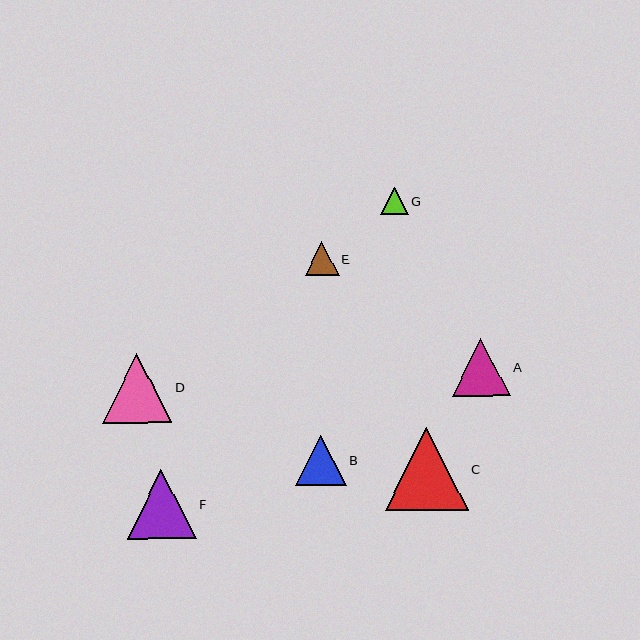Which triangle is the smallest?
Triangle G is the smallest with a size of approximately 27 pixels.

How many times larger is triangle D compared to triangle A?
Triangle D is approximately 1.2 times the size of triangle A.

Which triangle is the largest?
Triangle C is the largest with a size of approximately 83 pixels.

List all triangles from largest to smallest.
From largest to smallest: C, D, F, A, B, E, G.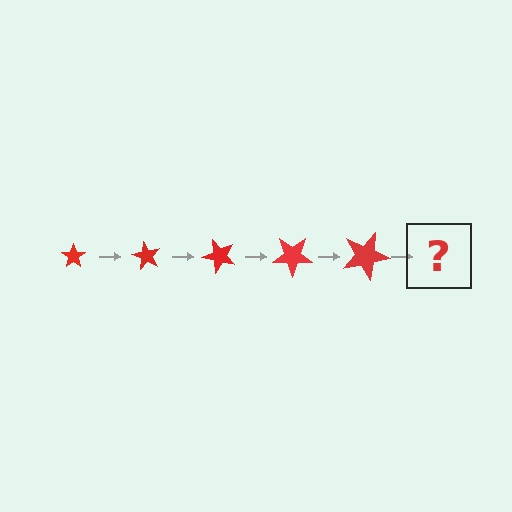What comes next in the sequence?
The next element should be a star, larger than the previous one and rotated 300 degrees from the start.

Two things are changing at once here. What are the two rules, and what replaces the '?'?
The two rules are that the star grows larger each step and it rotates 60 degrees each step. The '?' should be a star, larger than the previous one and rotated 300 degrees from the start.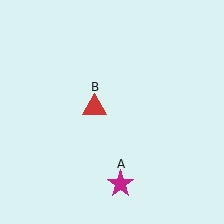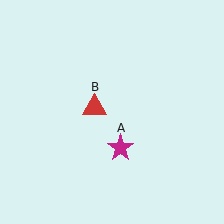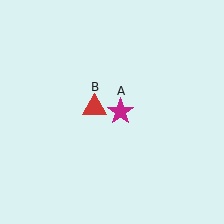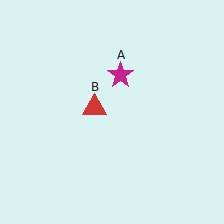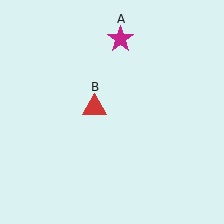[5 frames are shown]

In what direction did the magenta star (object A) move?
The magenta star (object A) moved up.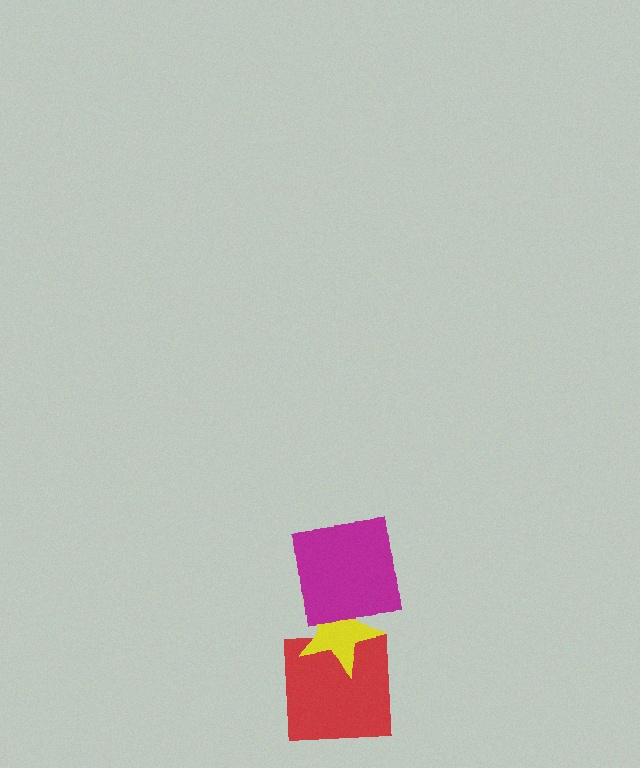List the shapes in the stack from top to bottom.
From top to bottom: the magenta square, the yellow star, the red square.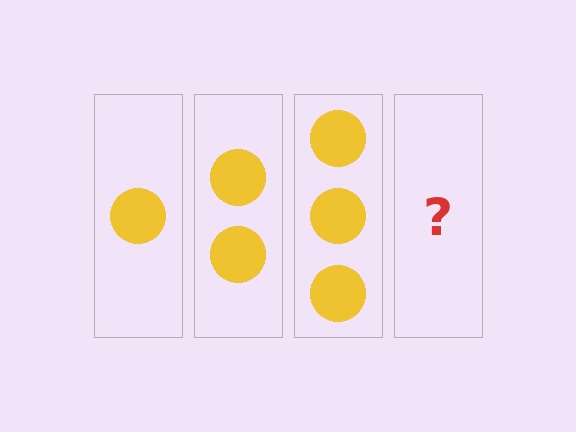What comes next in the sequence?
The next element should be 4 circles.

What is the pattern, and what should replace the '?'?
The pattern is that each step adds one more circle. The '?' should be 4 circles.